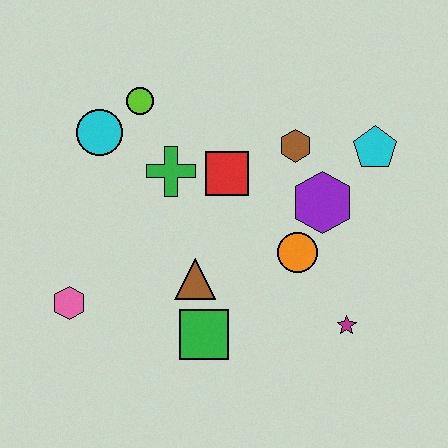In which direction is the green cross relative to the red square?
The green cross is to the left of the red square.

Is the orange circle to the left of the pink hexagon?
No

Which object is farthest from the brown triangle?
The cyan pentagon is farthest from the brown triangle.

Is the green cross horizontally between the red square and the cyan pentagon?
No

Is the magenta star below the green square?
No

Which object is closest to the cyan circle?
The lime circle is closest to the cyan circle.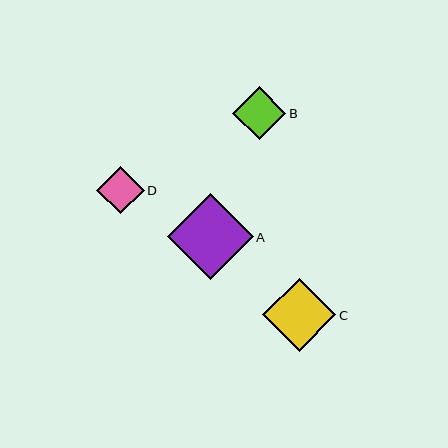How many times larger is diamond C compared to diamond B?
Diamond C is approximately 1.4 times the size of diamond B.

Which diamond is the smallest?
Diamond D is the smallest with a size of approximately 47 pixels.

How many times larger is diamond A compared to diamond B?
Diamond A is approximately 1.6 times the size of diamond B.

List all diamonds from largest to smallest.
From largest to smallest: A, C, B, D.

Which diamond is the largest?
Diamond A is the largest with a size of approximately 86 pixels.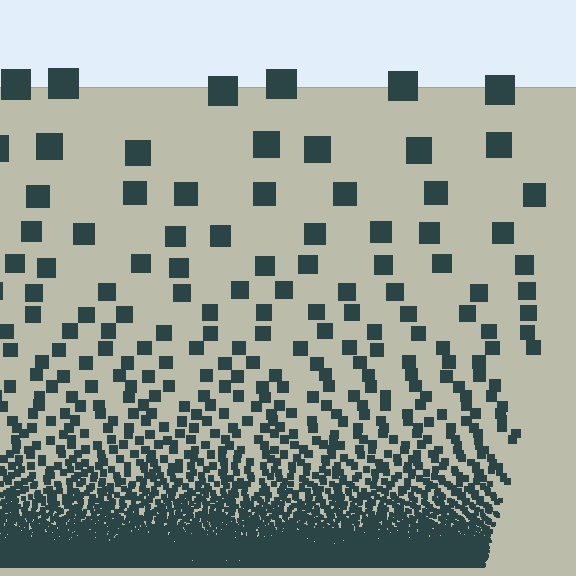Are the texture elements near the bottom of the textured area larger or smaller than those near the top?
Smaller. The gradient is inverted — elements near the bottom are smaller and denser.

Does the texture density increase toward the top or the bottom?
Density increases toward the bottom.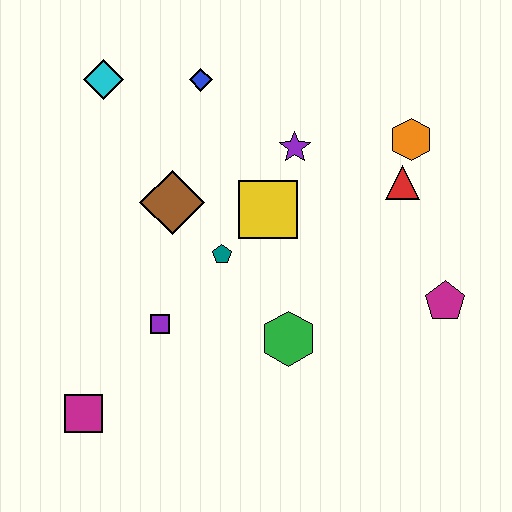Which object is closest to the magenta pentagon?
The red triangle is closest to the magenta pentagon.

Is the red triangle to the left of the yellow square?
No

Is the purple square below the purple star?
Yes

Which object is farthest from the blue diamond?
The magenta square is farthest from the blue diamond.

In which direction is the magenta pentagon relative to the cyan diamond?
The magenta pentagon is to the right of the cyan diamond.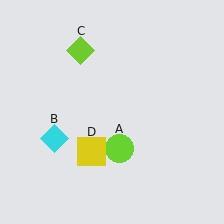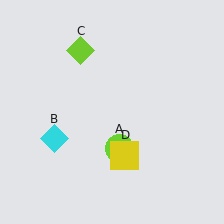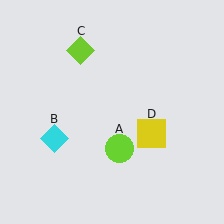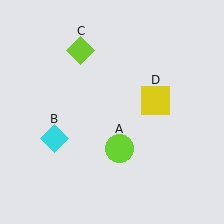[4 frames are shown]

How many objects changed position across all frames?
1 object changed position: yellow square (object D).